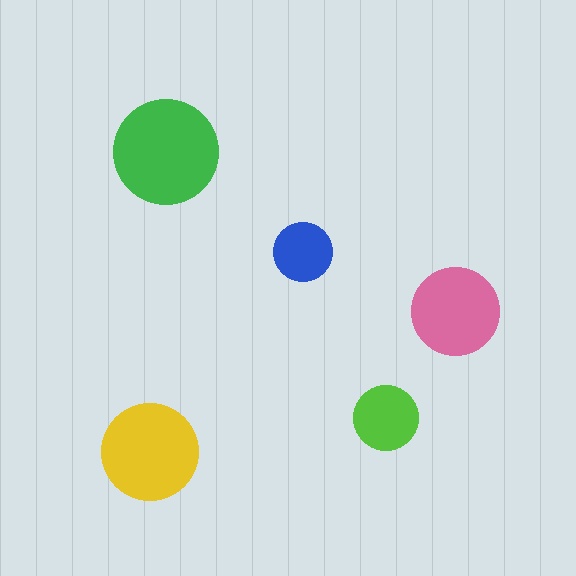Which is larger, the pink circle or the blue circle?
The pink one.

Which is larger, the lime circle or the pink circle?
The pink one.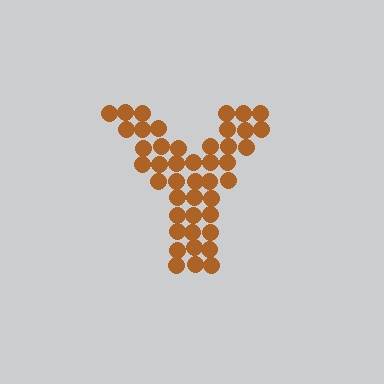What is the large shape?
The large shape is the letter Y.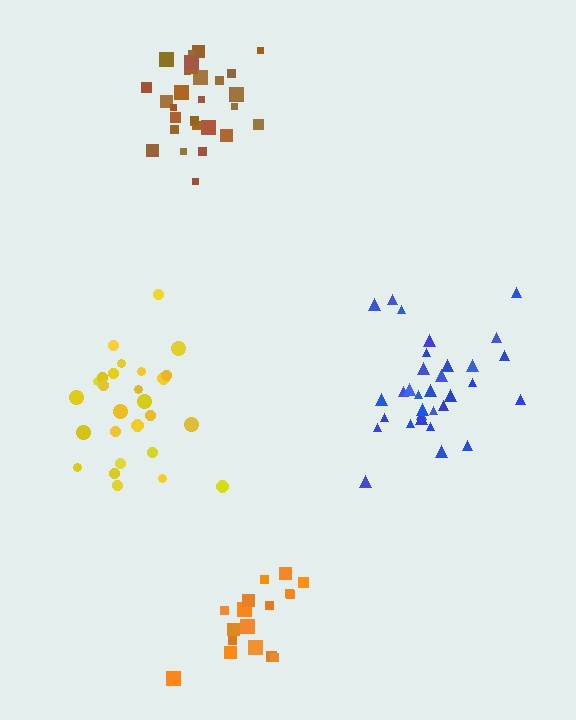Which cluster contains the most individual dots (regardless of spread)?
Blue (33).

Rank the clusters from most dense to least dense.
brown, yellow, blue, orange.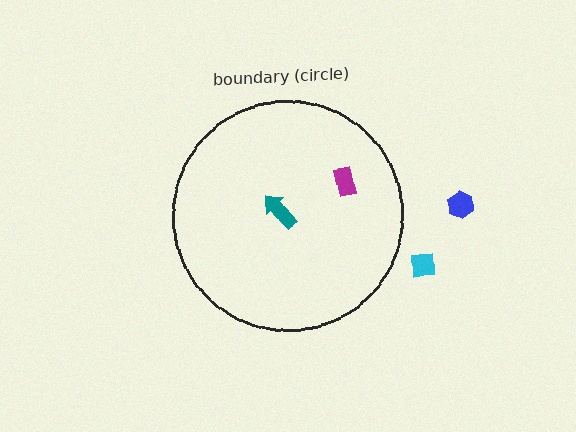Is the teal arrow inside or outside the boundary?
Inside.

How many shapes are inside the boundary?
2 inside, 2 outside.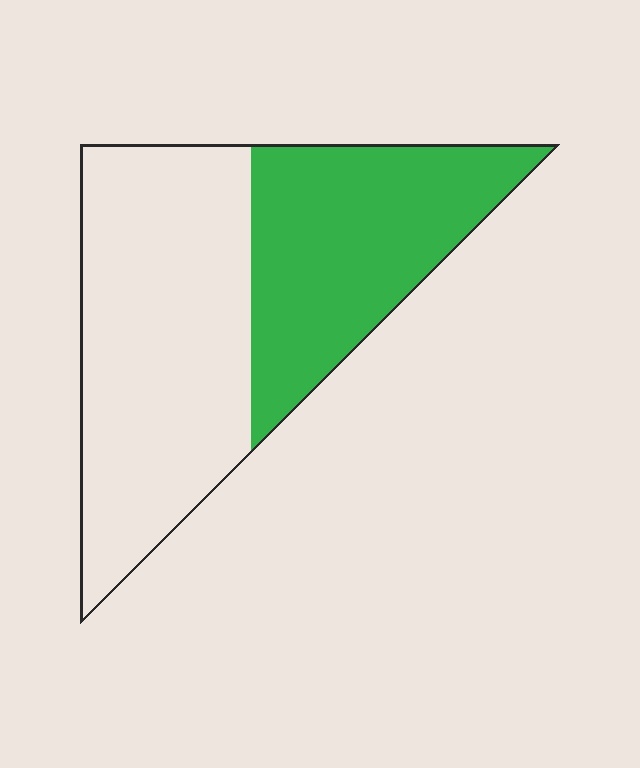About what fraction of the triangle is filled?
About two fifths (2/5).